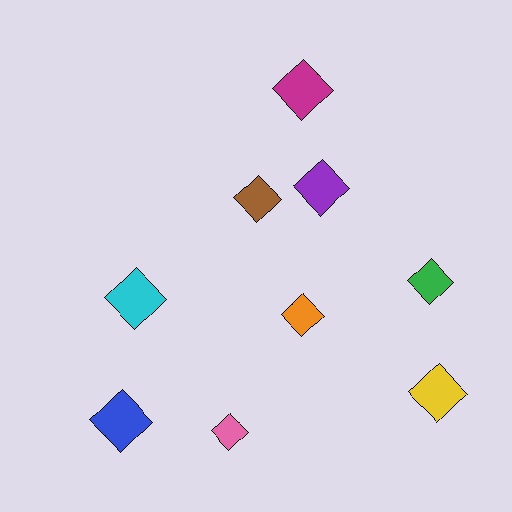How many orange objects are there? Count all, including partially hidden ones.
There is 1 orange object.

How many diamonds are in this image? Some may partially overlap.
There are 9 diamonds.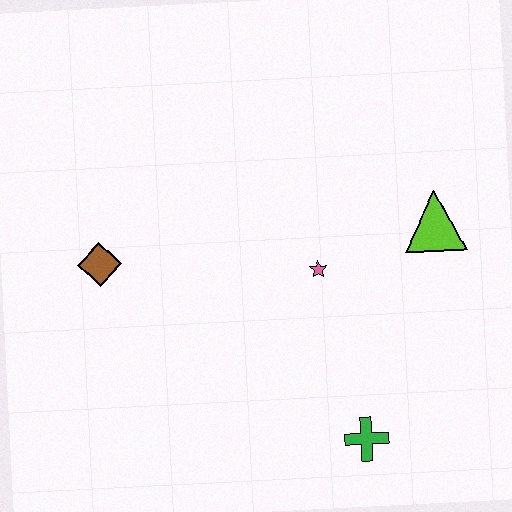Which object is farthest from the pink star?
The brown diamond is farthest from the pink star.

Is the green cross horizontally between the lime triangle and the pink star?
Yes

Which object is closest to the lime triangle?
The pink star is closest to the lime triangle.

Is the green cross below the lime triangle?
Yes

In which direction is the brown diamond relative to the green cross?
The brown diamond is to the left of the green cross.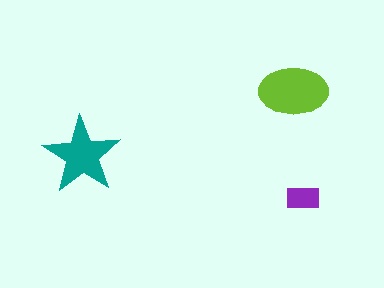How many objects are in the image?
There are 3 objects in the image.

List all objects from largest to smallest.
The lime ellipse, the teal star, the purple rectangle.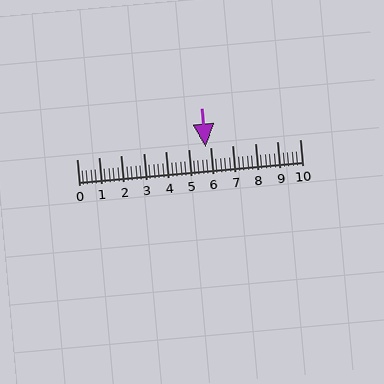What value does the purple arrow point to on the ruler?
The purple arrow points to approximately 5.8.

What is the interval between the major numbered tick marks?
The major tick marks are spaced 1 units apart.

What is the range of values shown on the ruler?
The ruler shows values from 0 to 10.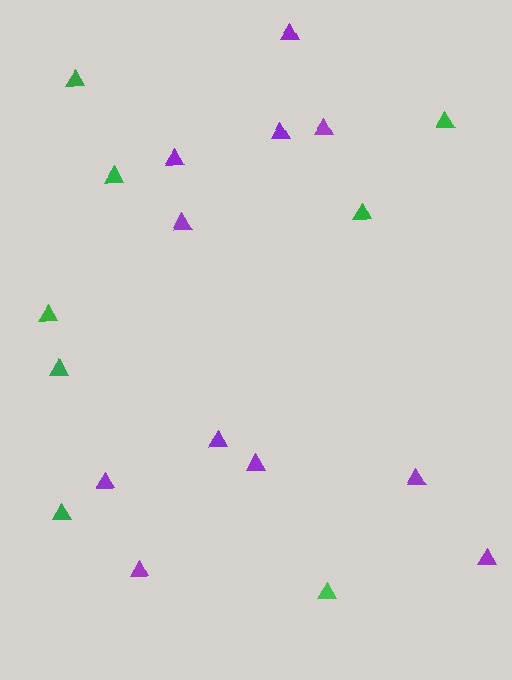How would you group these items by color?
There are 2 groups: one group of green triangles (8) and one group of purple triangles (11).